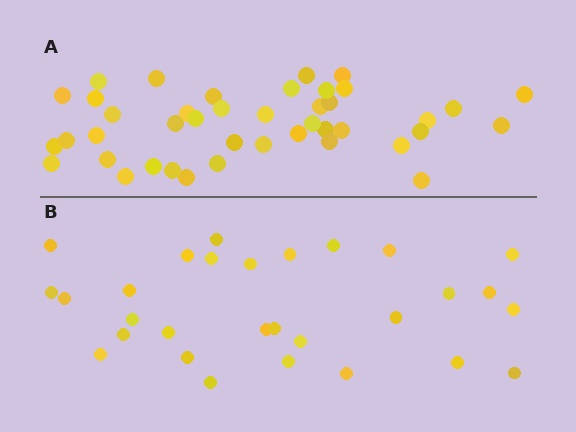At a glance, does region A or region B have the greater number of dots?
Region A (the top region) has more dots.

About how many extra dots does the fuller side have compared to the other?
Region A has approximately 15 more dots than region B.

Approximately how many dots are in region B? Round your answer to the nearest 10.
About 30 dots. (The exact count is 29, which rounds to 30.)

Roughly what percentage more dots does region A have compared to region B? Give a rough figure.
About 45% more.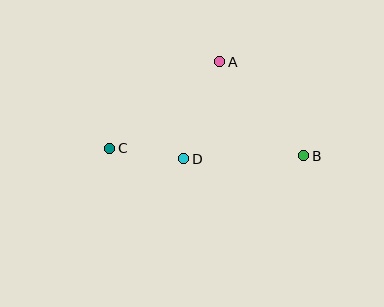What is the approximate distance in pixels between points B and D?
The distance between B and D is approximately 120 pixels.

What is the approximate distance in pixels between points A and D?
The distance between A and D is approximately 103 pixels.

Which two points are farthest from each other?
Points B and C are farthest from each other.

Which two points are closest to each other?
Points C and D are closest to each other.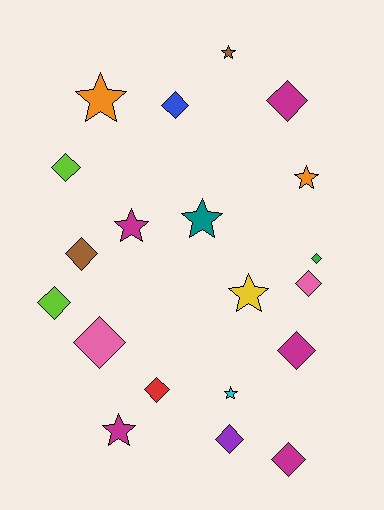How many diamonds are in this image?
There are 12 diamonds.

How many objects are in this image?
There are 20 objects.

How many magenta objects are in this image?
There are 5 magenta objects.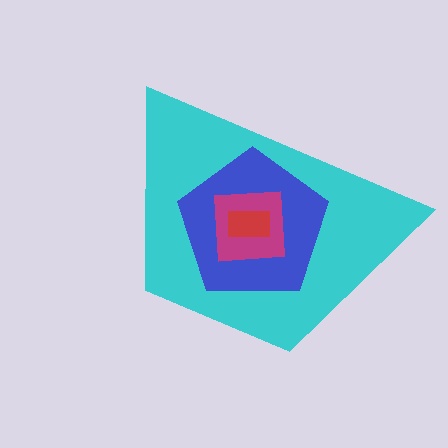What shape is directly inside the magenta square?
The red rectangle.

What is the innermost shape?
The red rectangle.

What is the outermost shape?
The cyan trapezoid.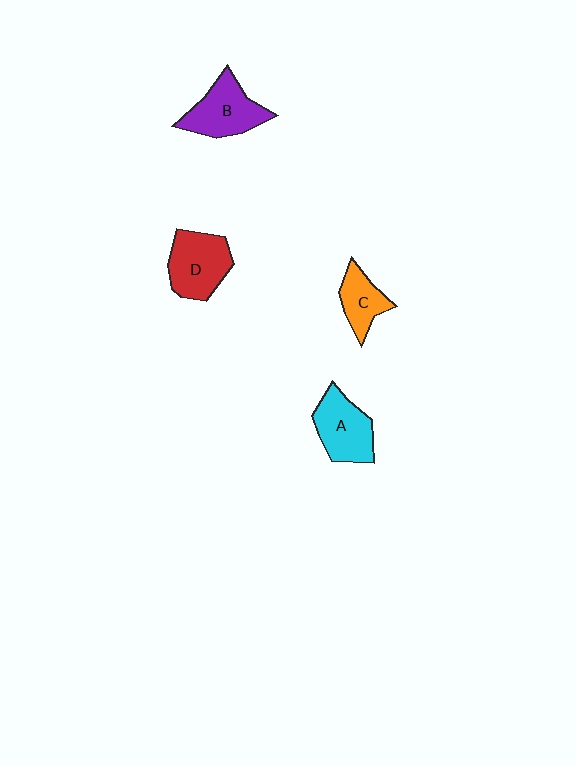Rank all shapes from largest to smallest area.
From largest to smallest: B (purple), D (red), A (cyan), C (orange).